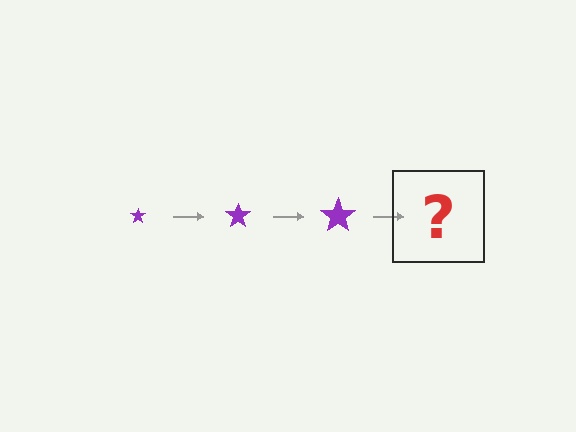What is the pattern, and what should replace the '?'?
The pattern is that the star gets progressively larger each step. The '?' should be a purple star, larger than the previous one.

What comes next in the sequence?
The next element should be a purple star, larger than the previous one.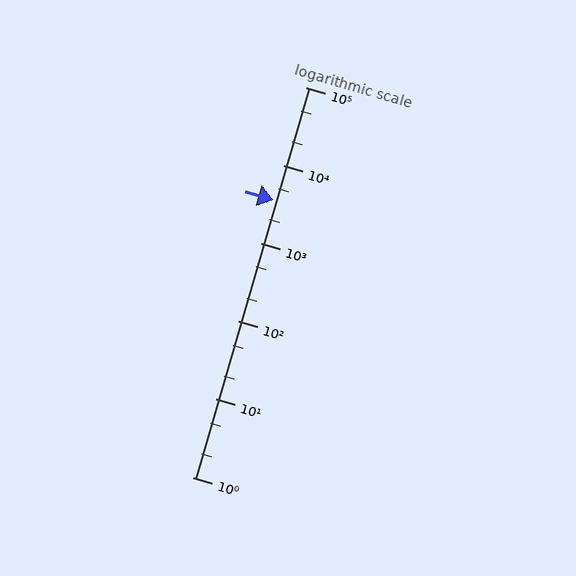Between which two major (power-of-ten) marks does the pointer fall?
The pointer is between 1000 and 10000.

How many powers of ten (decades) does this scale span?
The scale spans 5 decades, from 1 to 100000.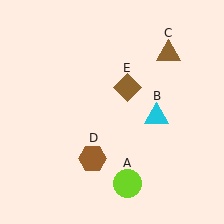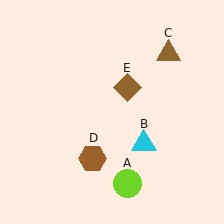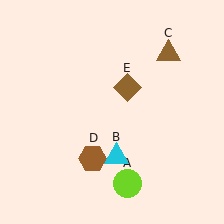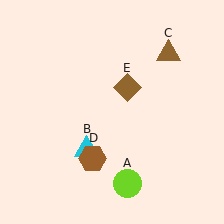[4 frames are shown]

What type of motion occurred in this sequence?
The cyan triangle (object B) rotated clockwise around the center of the scene.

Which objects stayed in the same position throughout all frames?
Lime circle (object A) and brown triangle (object C) and brown hexagon (object D) and brown diamond (object E) remained stationary.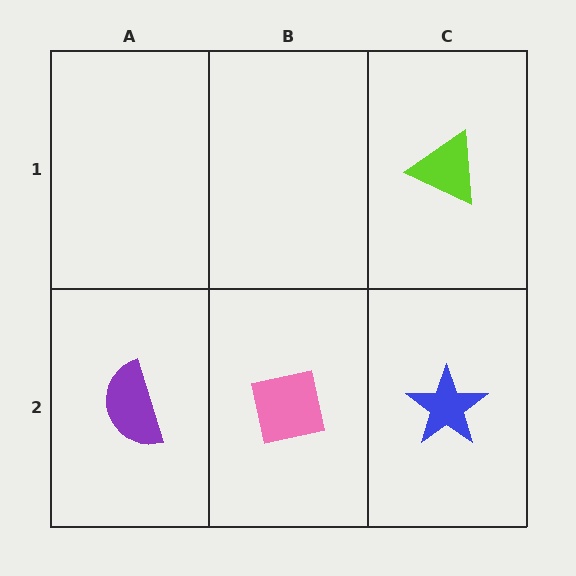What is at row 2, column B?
A pink square.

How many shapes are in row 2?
3 shapes.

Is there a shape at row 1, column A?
No, that cell is empty.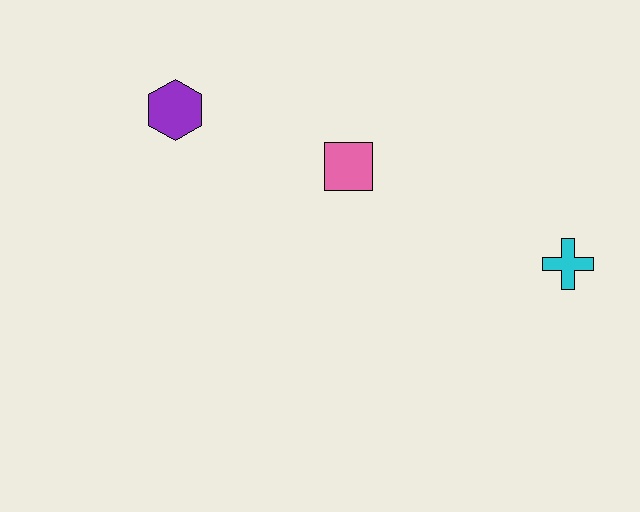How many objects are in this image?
There are 3 objects.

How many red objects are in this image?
There are no red objects.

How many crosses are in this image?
There is 1 cross.